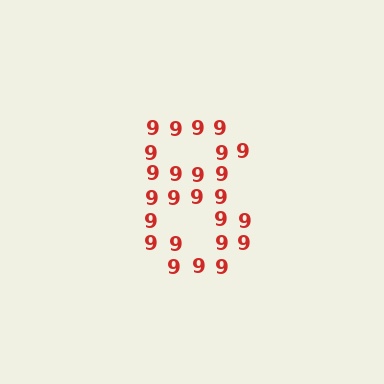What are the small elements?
The small elements are digit 9's.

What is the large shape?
The large shape is the digit 8.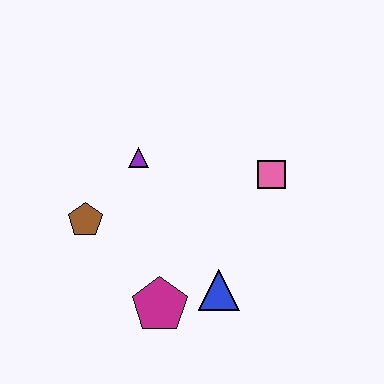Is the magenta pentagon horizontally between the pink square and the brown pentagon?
Yes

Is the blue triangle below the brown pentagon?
Yes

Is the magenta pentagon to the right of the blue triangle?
No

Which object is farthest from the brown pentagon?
The pink square is farthest from the brown pentagon.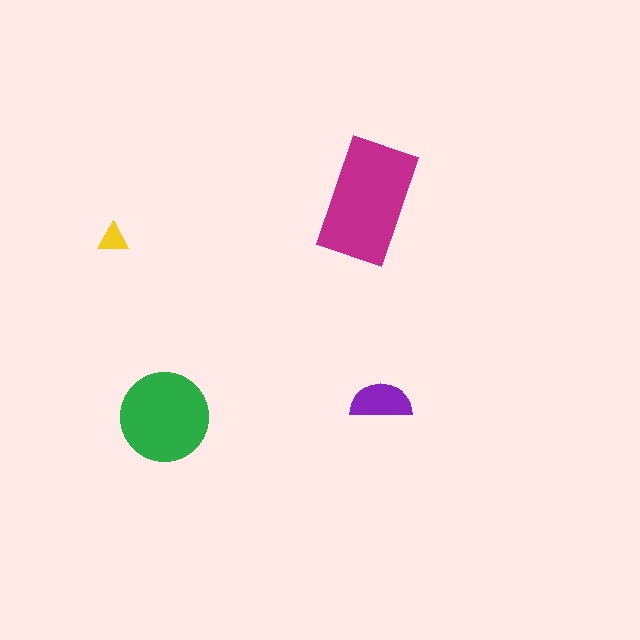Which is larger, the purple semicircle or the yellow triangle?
The purple semicircle.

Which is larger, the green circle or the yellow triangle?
The green circle.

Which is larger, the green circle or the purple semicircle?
The green circle.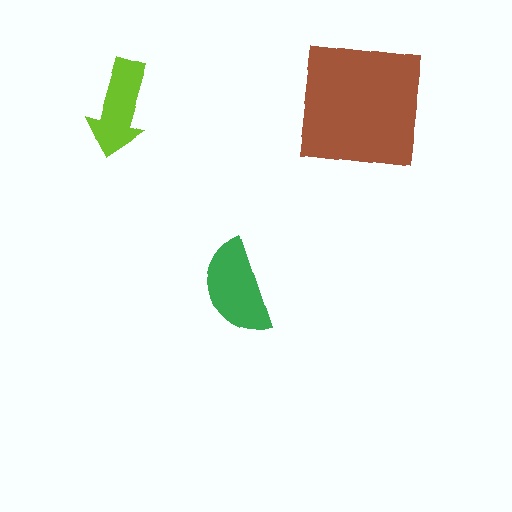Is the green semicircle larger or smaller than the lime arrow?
Larger.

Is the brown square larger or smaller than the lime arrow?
Larger.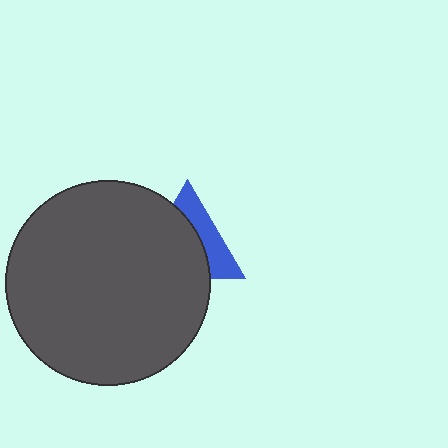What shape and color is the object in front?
The object in front is a dark gray circle.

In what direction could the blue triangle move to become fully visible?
The blue triangle could move right. That would shift it out from behind the dark gray circle entirely.